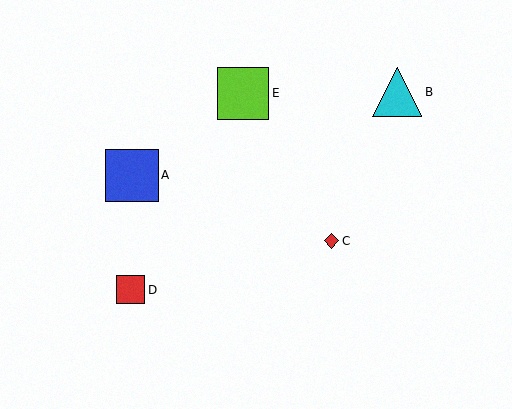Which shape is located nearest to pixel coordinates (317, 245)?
The red diamond (labeled C) at (332, 241) is nearest to that location.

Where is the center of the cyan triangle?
The center of the cyan triangle is at (397, 92).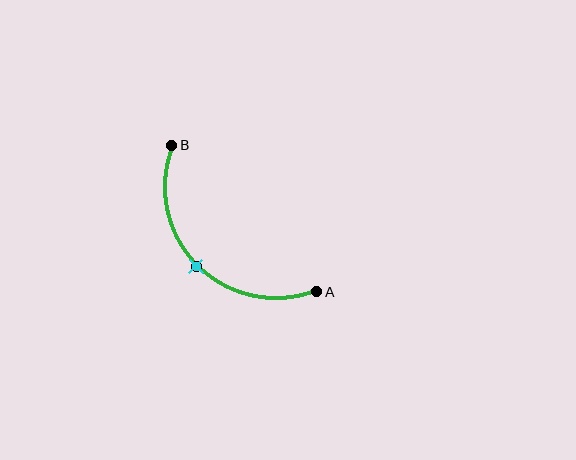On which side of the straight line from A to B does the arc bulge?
The arc bulges below and to the left of the straight line connecting A and B.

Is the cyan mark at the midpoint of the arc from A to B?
Yes. The cyan mark lies on the arc at equal arc-length from both A and B — it is the arc midpoint.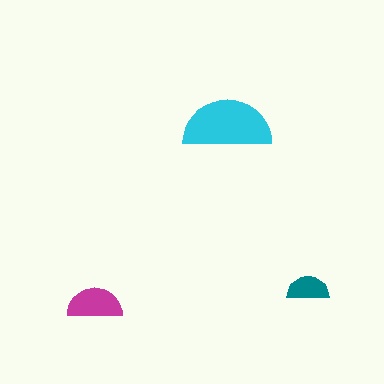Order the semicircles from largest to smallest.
the cyan one, the magenta one, the teal one.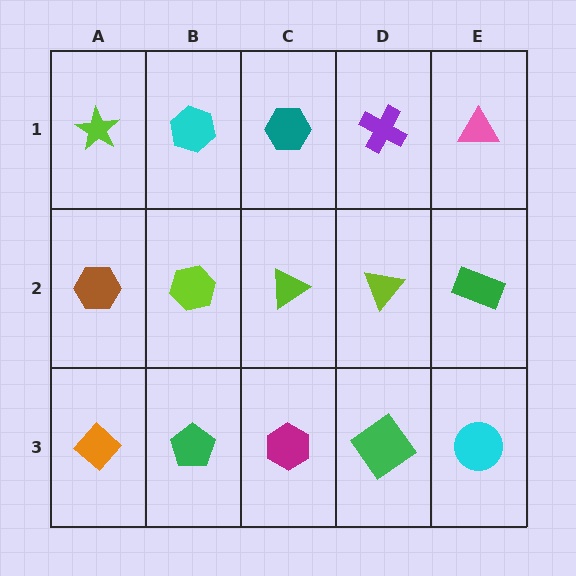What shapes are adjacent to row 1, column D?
A lime triangle (row 2, column D), a teal hexagon (row 1, column C), a pink triangle (row 1, column E).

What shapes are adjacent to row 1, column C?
A lime triangle (row 2, column C), a cyan hexagon (row 1, column B), a purple cross (row 1, column D).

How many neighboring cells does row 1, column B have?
3.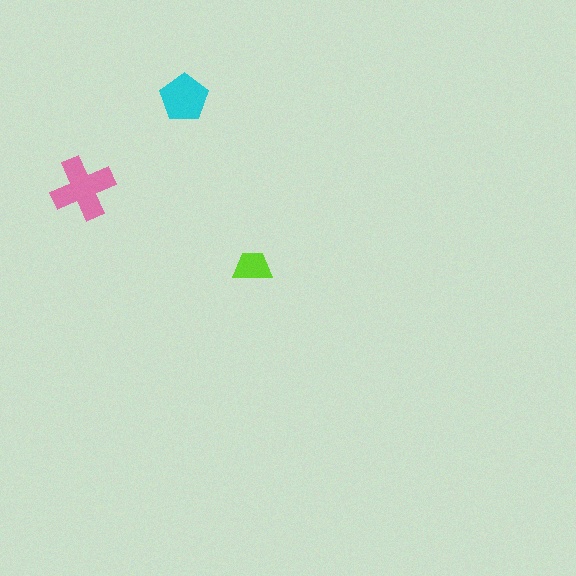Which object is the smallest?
The lime trapezoid.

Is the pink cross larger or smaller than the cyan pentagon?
Larger.